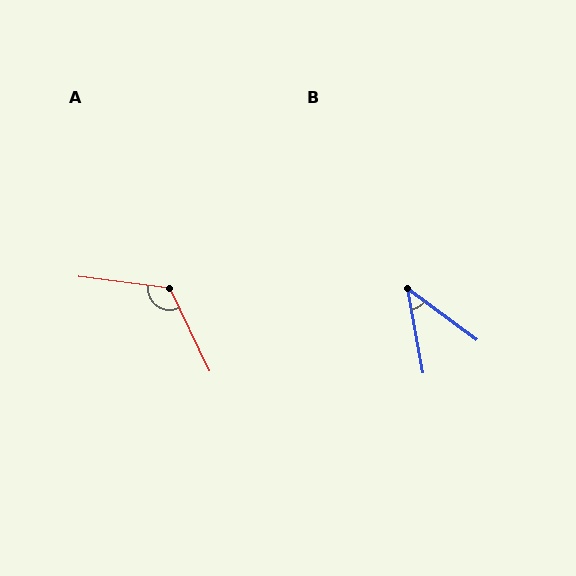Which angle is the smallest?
B, at approximately 43 degrees.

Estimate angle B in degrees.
Approximately 43 degrees.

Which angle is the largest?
A, at approximately 123 degrees.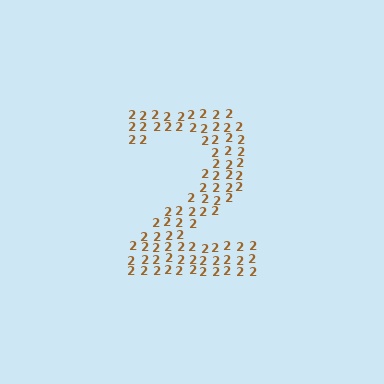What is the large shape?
The large shape is the digit 2.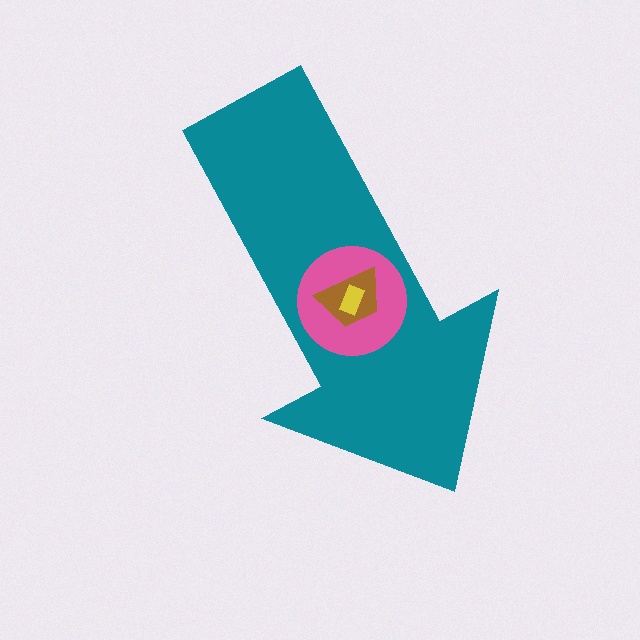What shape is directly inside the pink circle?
The brown trapezoid.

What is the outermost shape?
The teal arrow.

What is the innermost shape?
The yellow rectangle.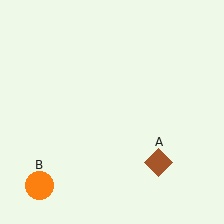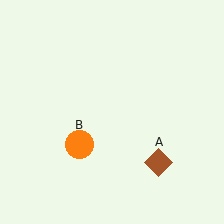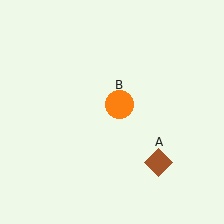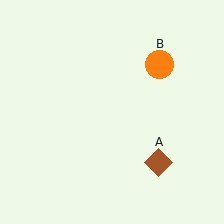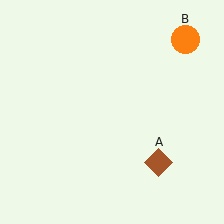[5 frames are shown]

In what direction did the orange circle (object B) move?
The orange circle (object B) moved up and to the right.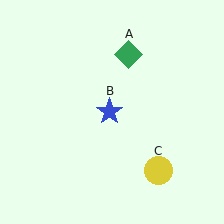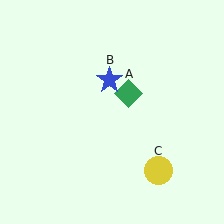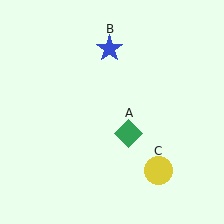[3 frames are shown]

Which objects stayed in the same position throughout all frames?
Yellow circle (object C) remained stationary.